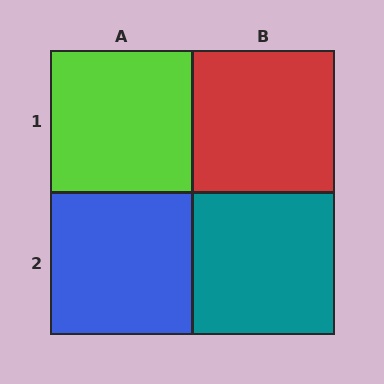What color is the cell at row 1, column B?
Red.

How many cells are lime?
1 cell is lime.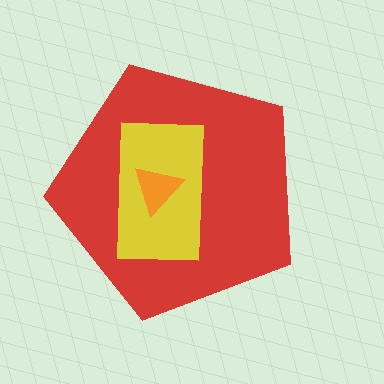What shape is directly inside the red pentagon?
The yellow rectangle.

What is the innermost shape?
The orange triangle.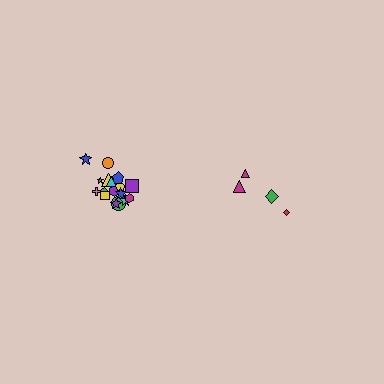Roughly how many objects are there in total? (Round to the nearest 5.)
Roughly 20 objects in total.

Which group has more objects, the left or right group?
The left group.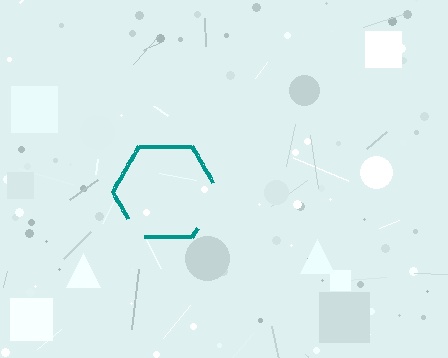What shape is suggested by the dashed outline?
The dashed outline suggests a hexagon.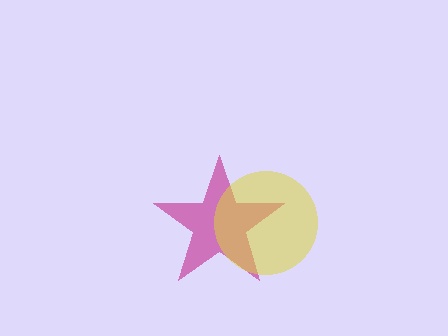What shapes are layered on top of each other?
The layered shapes are: a magenta star, a yellow circle.